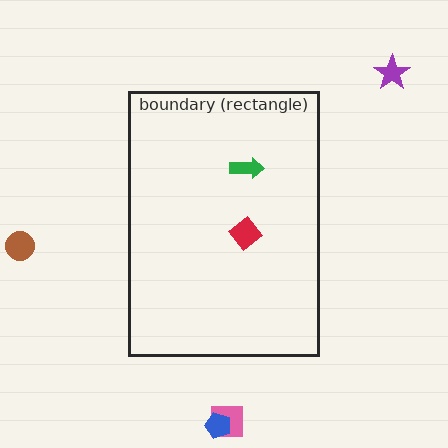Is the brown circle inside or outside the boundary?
Outside.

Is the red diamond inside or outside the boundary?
Inside.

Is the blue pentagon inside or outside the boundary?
Outside.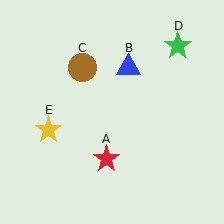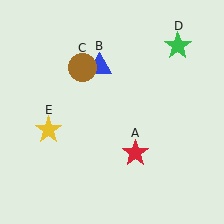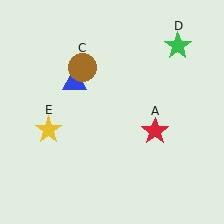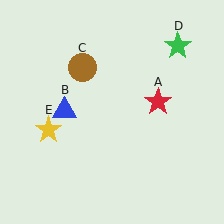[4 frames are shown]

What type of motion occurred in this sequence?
The red star (object A), blue triangle (object B) rotated counterclockwise around the center of the scene.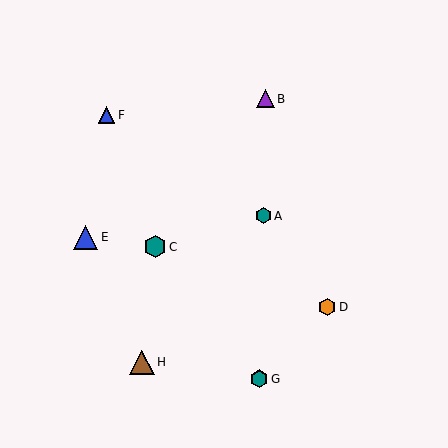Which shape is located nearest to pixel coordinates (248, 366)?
The teal hexagon (labeled G) at (259, 379) is nearest to that location.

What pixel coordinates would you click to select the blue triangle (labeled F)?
Click at (106, 115) to select the blue triangle F.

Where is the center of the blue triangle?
The center of the blue triangle is at (106, 115).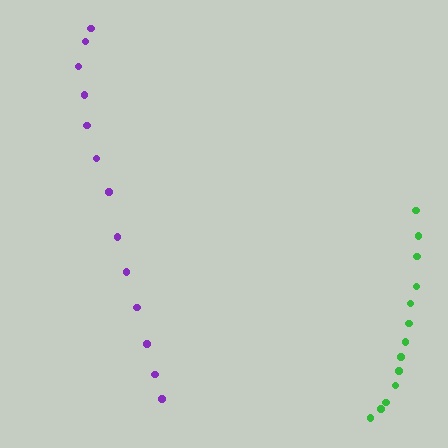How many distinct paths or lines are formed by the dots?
There are 2 distinct paths.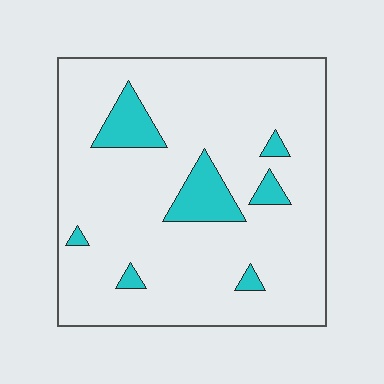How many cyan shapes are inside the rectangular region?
7.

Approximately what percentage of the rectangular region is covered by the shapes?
Approximately 10%.